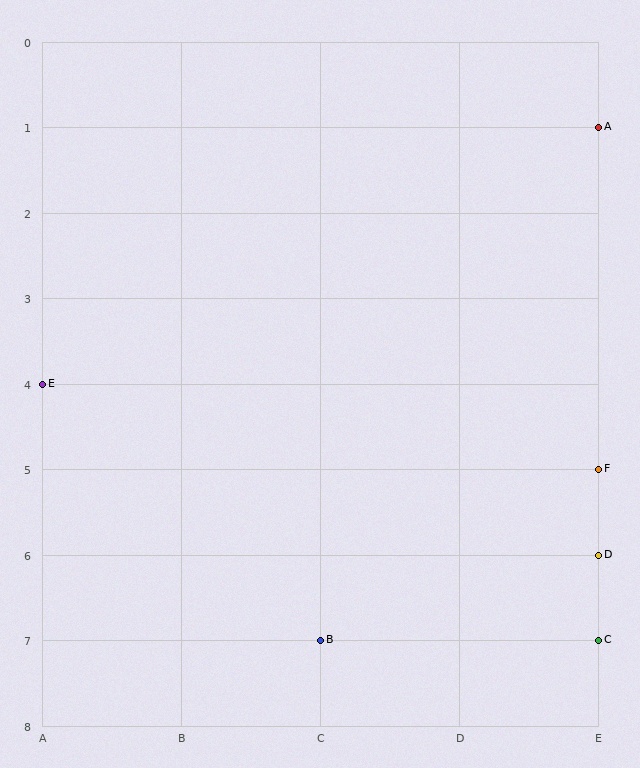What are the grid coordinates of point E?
Point E is at grid coordinates (A, 4).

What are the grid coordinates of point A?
Point A is at grid coordinates (E, 1).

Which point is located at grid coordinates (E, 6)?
Point D is at (E, 6).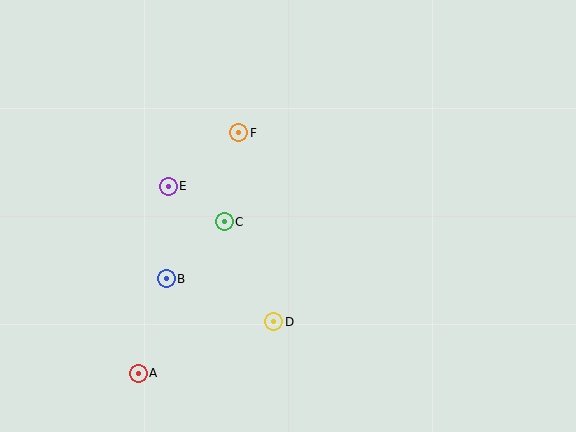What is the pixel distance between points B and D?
The distance between B and D is 116 pixels.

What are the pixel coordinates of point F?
Point F is at (239, 133).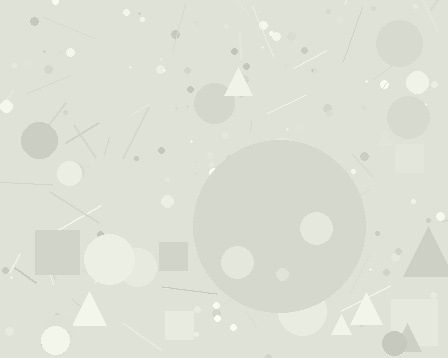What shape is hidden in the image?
A circle is hidden in the image.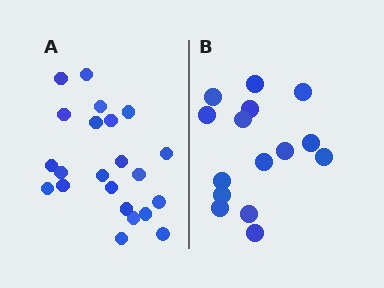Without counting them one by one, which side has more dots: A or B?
Region A (the left region) has more dots.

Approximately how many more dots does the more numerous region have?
Region A has roughly 8 or so more dots than region B.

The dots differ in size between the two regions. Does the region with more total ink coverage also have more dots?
No. Region B has more total ink coverage because its dots are larger, but region A actually contains more individual dots. Total area can be misleading — the number of items is what matters here.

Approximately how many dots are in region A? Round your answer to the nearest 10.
About 20 dots. (The exact count is 22, which rounds to 20.)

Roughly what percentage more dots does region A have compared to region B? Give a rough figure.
About 45% more.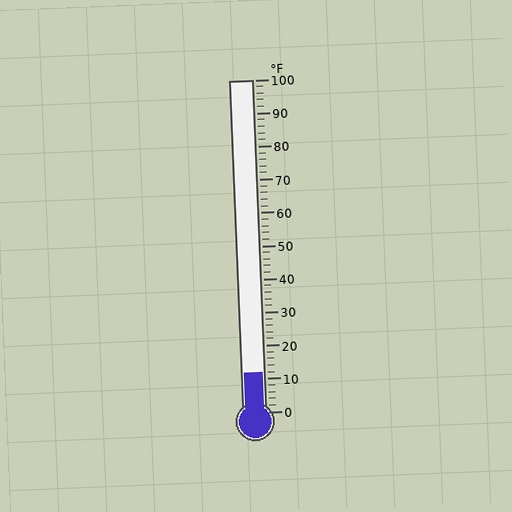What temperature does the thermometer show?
The thermometer shows approximately 12°F.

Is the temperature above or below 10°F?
The temperature is above 10°F.